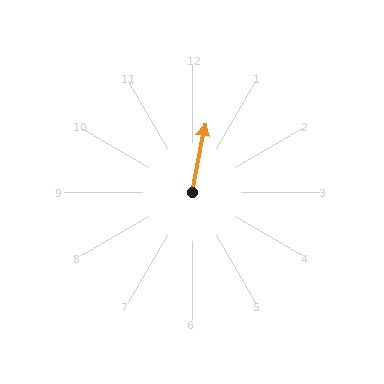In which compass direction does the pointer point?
North.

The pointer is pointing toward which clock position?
Roughly 12 o'clock.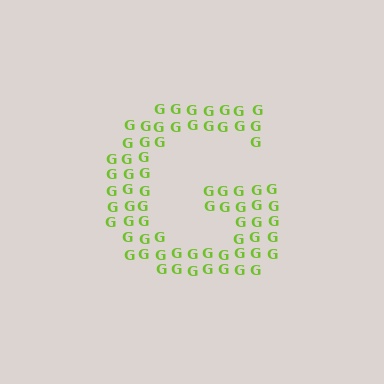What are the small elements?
The small elements are letter G's.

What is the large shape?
The large shape is the letter G.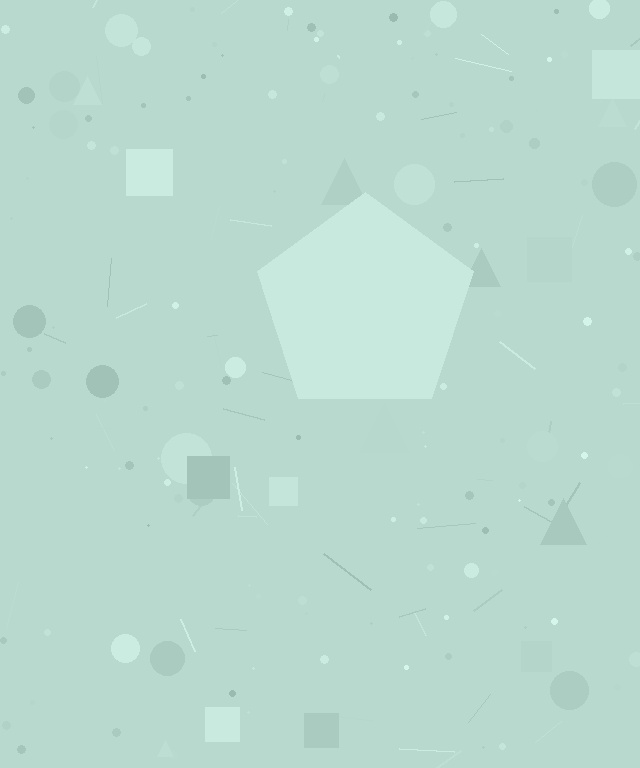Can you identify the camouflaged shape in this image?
The camouflaged shape is a pentagon.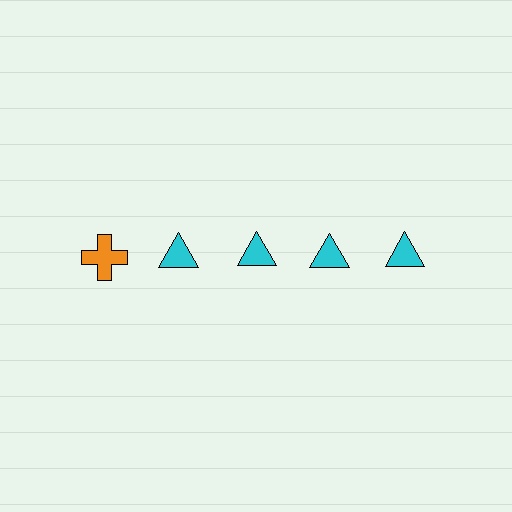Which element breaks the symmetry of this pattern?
The orange cross in the top row, leftmost column breaks the symmetry. All other shapes are cyan triangles.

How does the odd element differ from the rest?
It differs in both color (orange instead of cyan) and shape (cross instead of triangle).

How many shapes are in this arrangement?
There are 5 shapes arranged in a grid pattern.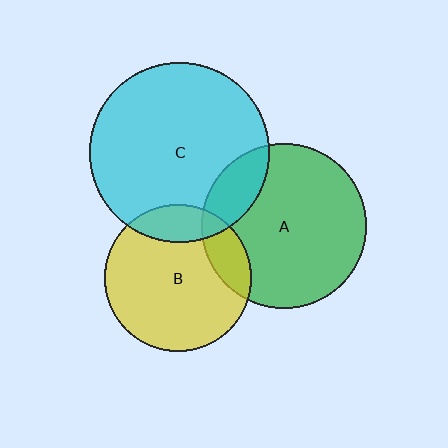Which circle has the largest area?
Circle C (cyan).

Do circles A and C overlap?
Yes.